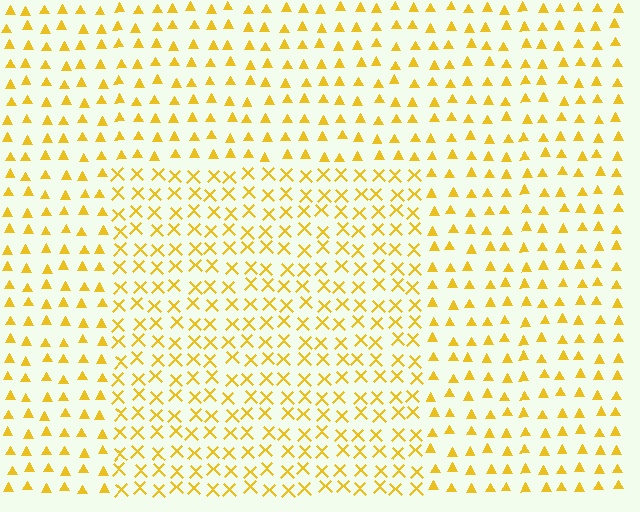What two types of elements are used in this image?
The image uses X marks inside the rectangle region and triangles outside it.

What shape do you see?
I see a rectangle.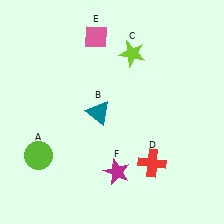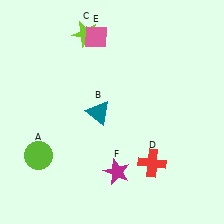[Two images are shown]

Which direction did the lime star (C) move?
The lime star (C) moved left.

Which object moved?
The lime star (C) moved left.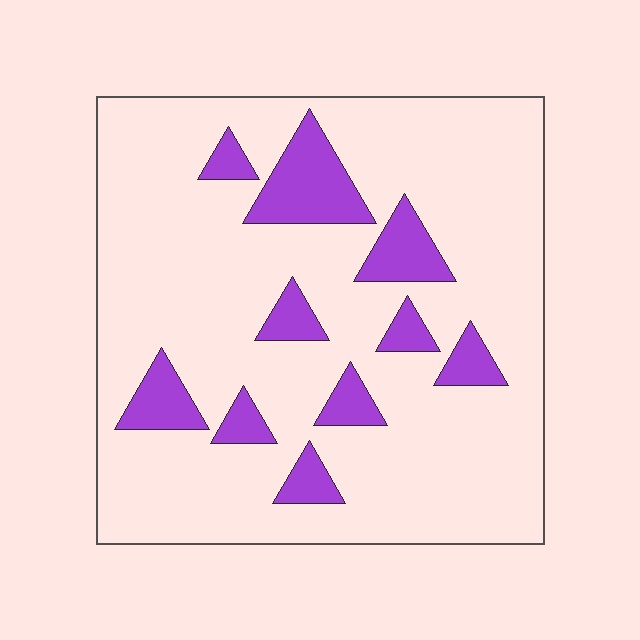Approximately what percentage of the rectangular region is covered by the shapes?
Approximately 15%.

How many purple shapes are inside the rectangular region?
10.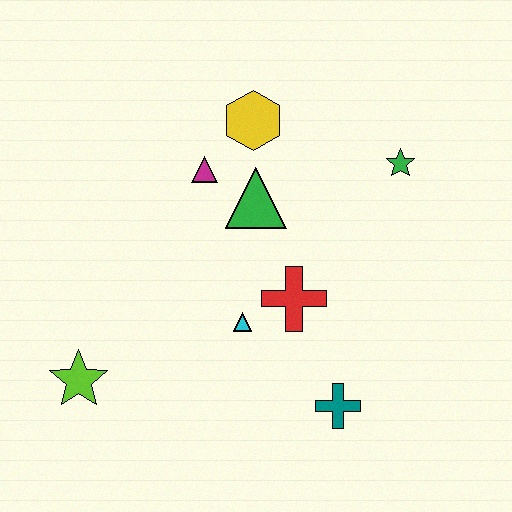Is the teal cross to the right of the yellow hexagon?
Yes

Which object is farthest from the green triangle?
The lime star is farthest from the green triangle.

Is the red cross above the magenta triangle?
No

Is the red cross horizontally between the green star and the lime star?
Yes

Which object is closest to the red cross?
The cyan triangle is closest to the red cross.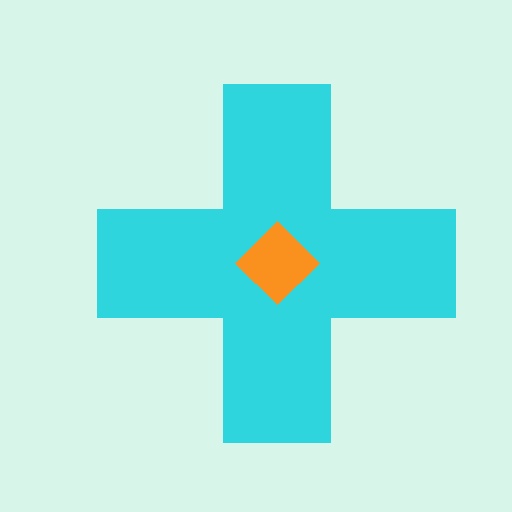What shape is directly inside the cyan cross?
The orange diamond.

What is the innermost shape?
The orange diamond.